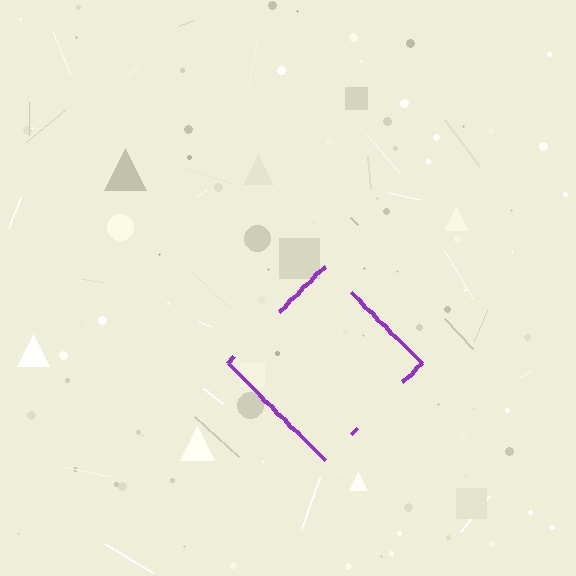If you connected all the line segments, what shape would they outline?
They would outline a diamond.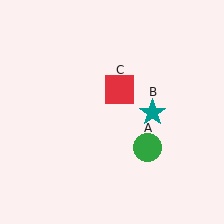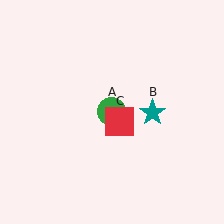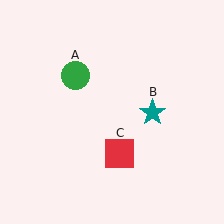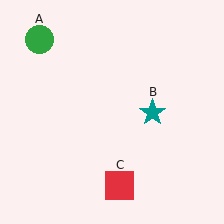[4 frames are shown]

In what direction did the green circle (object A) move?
The green circle (object A) moved up and to the left.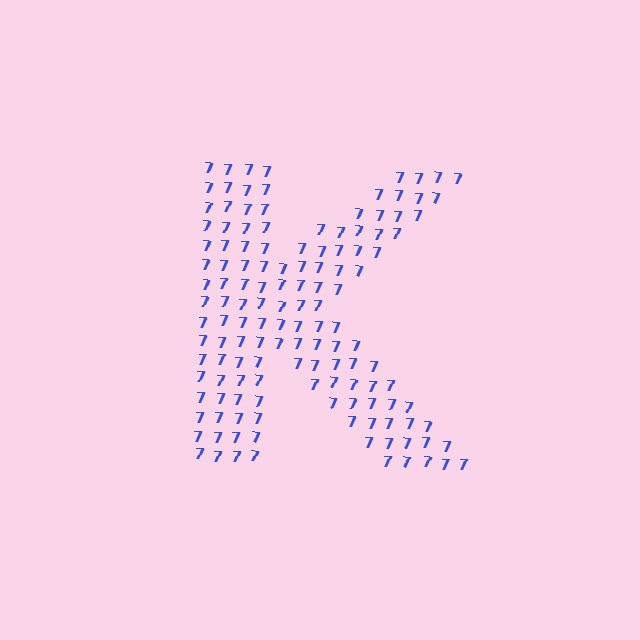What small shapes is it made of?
It is made of small digit 7's.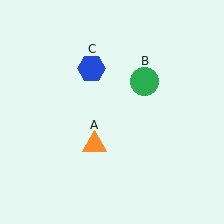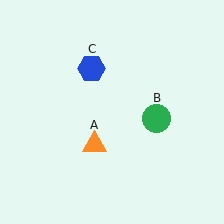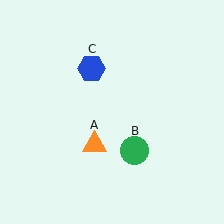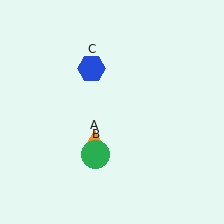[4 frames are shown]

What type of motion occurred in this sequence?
The green circle (object B) rotated clockwise around the center of the scene.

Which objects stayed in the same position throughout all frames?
Orange triangle (object A) and blue hexagon (object C) remained stationary.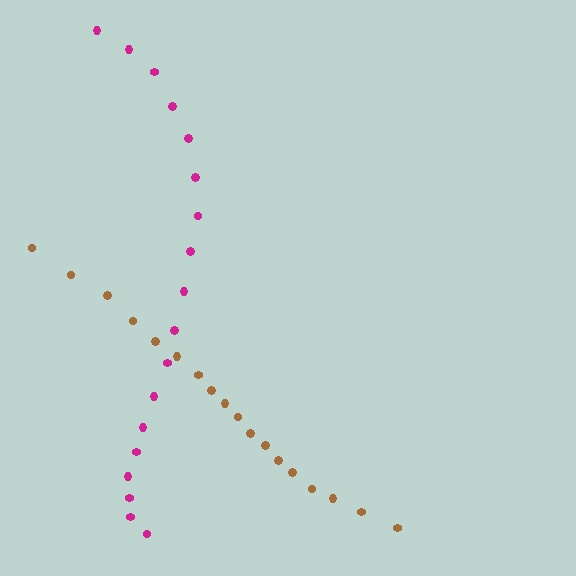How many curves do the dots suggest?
There are 2 distinct paths.